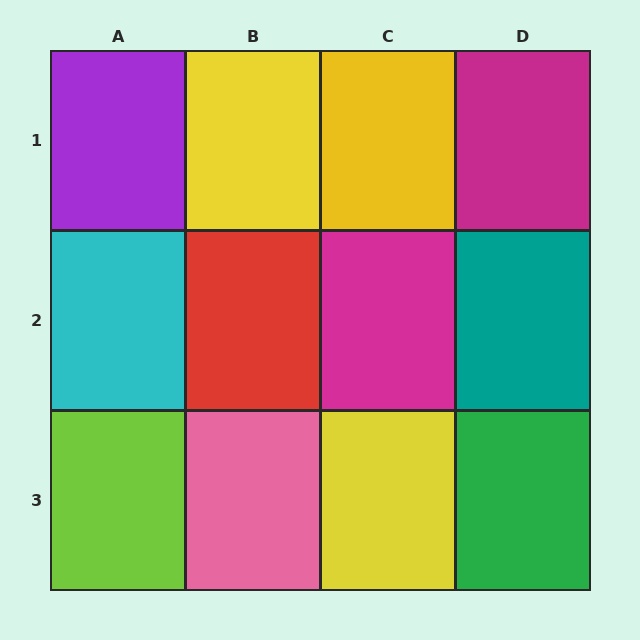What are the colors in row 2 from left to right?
Cyan, red, magenta, teal.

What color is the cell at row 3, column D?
Green.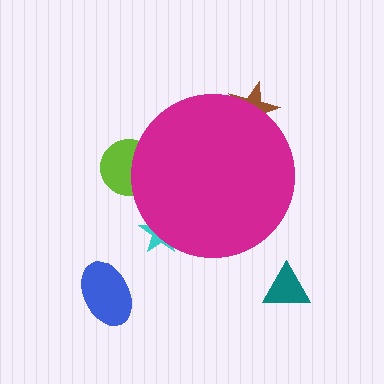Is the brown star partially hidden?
Yes, the brown star is partially hidden behind the magenta circle.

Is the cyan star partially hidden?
Yes, the cyan star is partially hidden behind the magenta circle.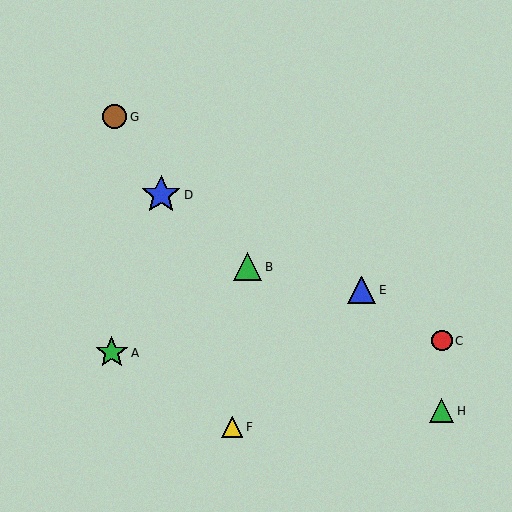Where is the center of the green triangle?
The center of the green triangle is at (442, 411).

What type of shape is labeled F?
Shape F is a yellow triangle.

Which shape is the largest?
The blue star (labeled D) is the largest.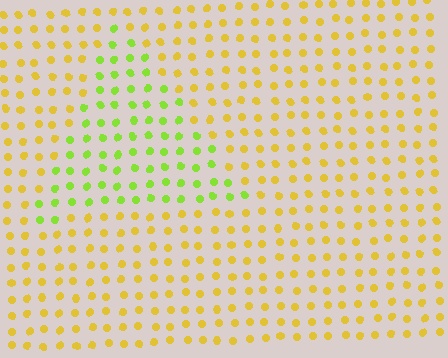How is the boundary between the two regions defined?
The boundary is defined purely by a slight shift in hue (about 44 degrees). Spacing, size, and orientation are identical on both sides.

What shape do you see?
I see a triangle.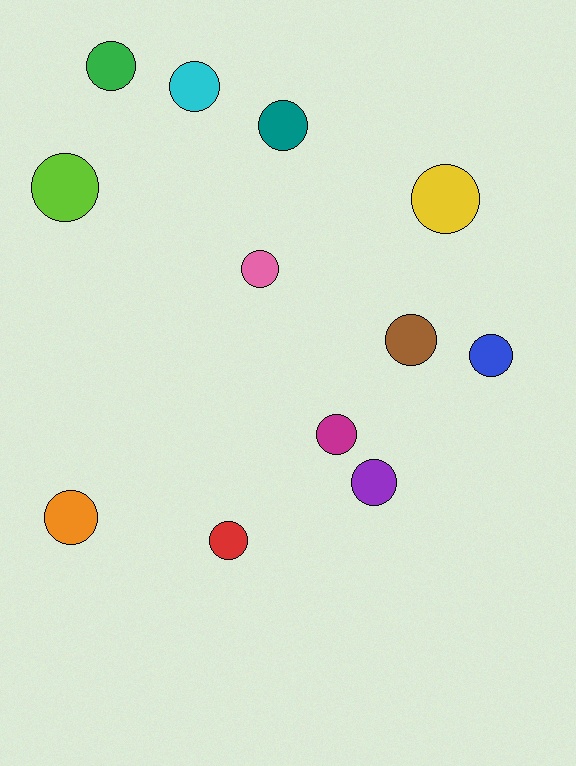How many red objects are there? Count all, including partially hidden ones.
There is 1 red object.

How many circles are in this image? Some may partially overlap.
There are 12 circles.